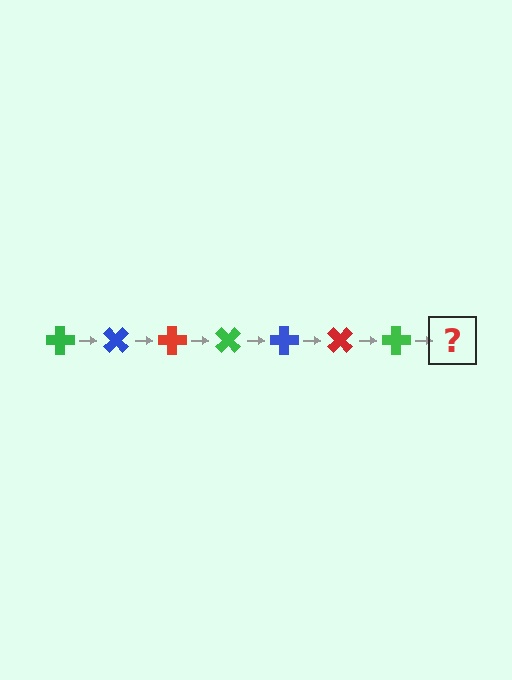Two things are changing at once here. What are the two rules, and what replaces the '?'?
The two rules are that it rotates 45 degrees each step and the color cycles through green, blue, and red. The '?' should be a blue cross, rotated 315 degrees from the start.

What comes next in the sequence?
The next element should be a blue cross, rotated 315 degrees from the start.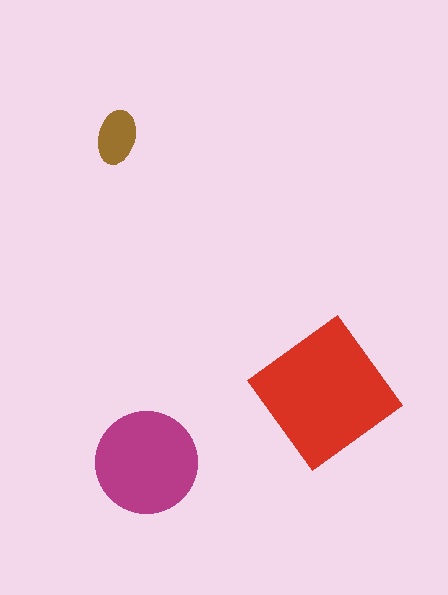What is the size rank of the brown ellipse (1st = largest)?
3rd.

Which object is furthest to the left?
The brown ellipse is leftmost.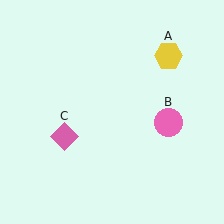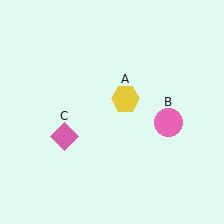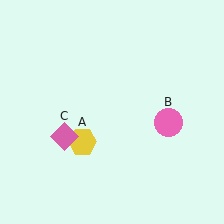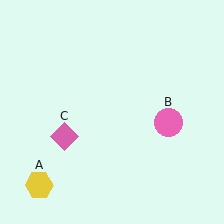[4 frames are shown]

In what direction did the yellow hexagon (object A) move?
The yellow hexagon (object A) moved down and to the left.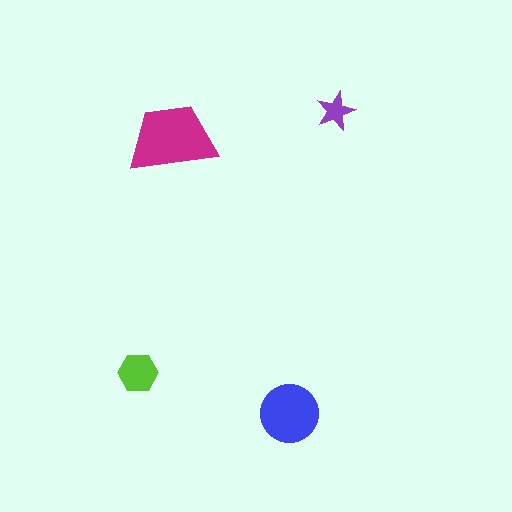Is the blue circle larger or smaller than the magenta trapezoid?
Smaller.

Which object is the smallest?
The purple star.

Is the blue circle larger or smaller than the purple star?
Larger.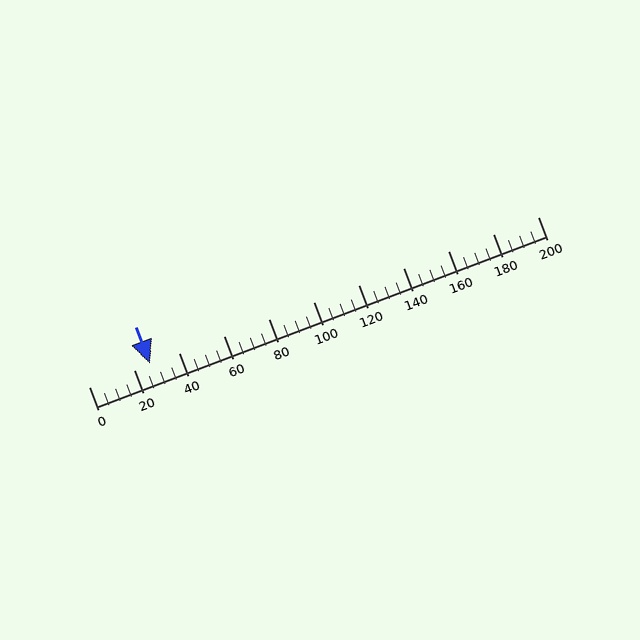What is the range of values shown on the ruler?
The ruler shows values from 0 to 200.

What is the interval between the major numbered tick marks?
The major tick marks are spaced 20 units apart.